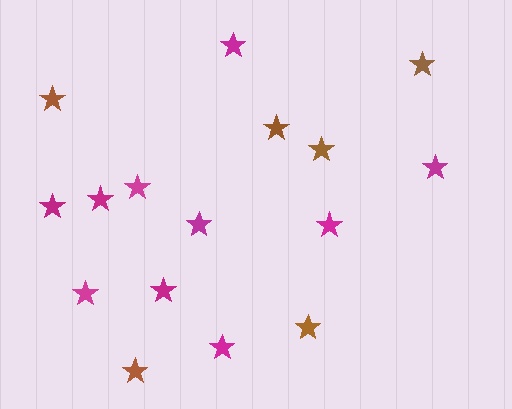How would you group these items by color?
There are 2 groups: one group of brown stars (6) and one group of magenta stars (10).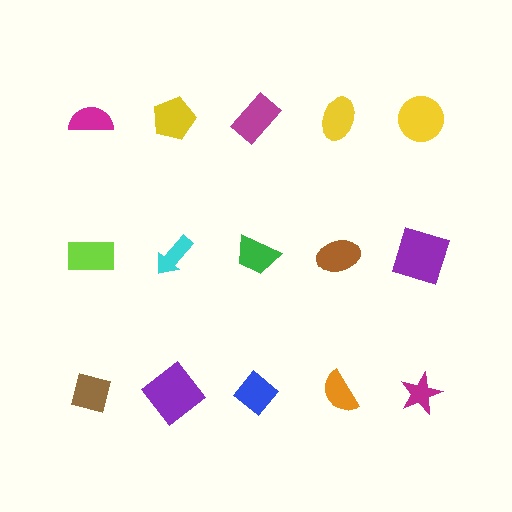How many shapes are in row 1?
5 shapes.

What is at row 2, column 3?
A green trapezoid.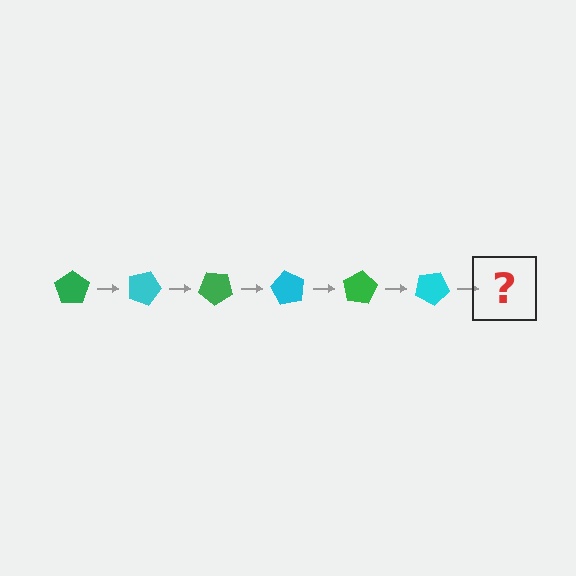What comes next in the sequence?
The next element should be a green pentagon, rotated 120 degrees from the start.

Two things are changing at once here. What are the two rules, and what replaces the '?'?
The two rules are that it rotates 20 degrees each step and the color cycles through green and cyan. The '?' should be a green pentagon, rotated 120 degrees from the start.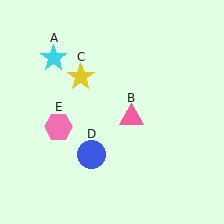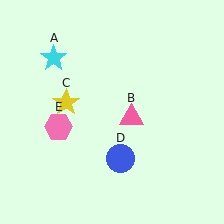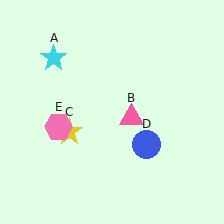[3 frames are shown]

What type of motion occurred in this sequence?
The yellow star (object C), blue circle (object D) rotated counterclockwise around the center of the scene.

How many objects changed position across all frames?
2 objects changed position: yellow star (object C), blue circle (object D).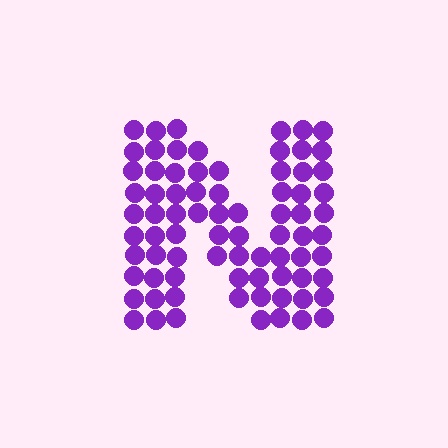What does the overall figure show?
The overall figure shows the letter N.